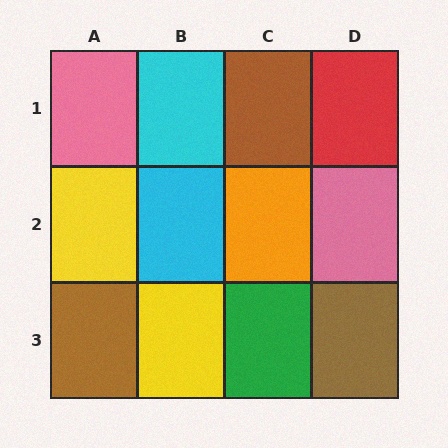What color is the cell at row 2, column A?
Yellow.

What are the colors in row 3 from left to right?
Brown, yellow, green, brown.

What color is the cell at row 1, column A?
Pink.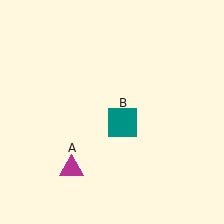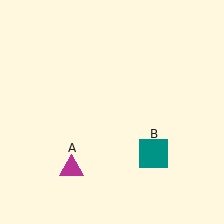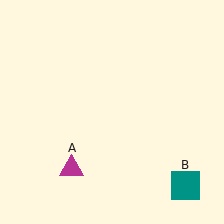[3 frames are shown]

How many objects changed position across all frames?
1 object changed position: teal square (object B).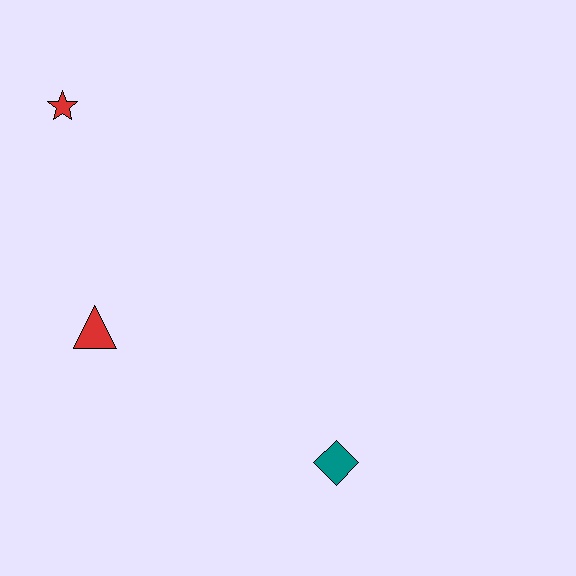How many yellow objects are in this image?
There are no yellow objects.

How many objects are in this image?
There are 3 objects.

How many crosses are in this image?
There are no crosses.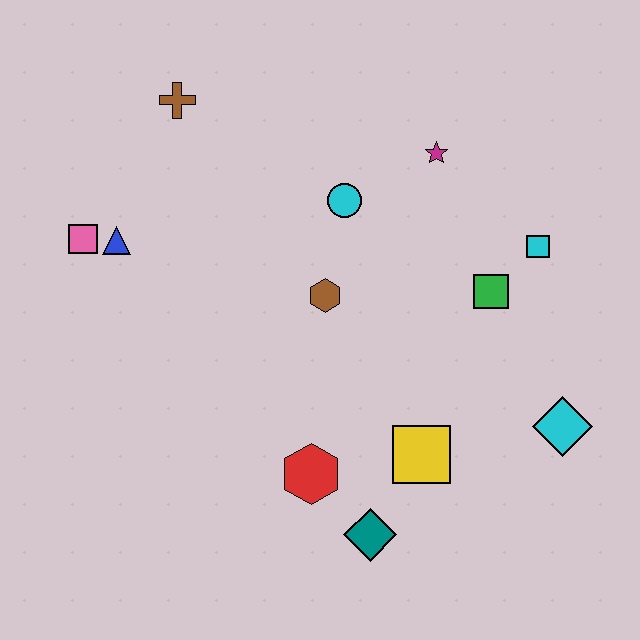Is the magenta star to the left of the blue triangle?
No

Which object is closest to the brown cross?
The blue triangle is closest to the brown cross.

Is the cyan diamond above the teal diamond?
Yes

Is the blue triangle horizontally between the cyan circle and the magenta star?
No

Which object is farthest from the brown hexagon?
The cyan diamond is farthest from the brown hexagon.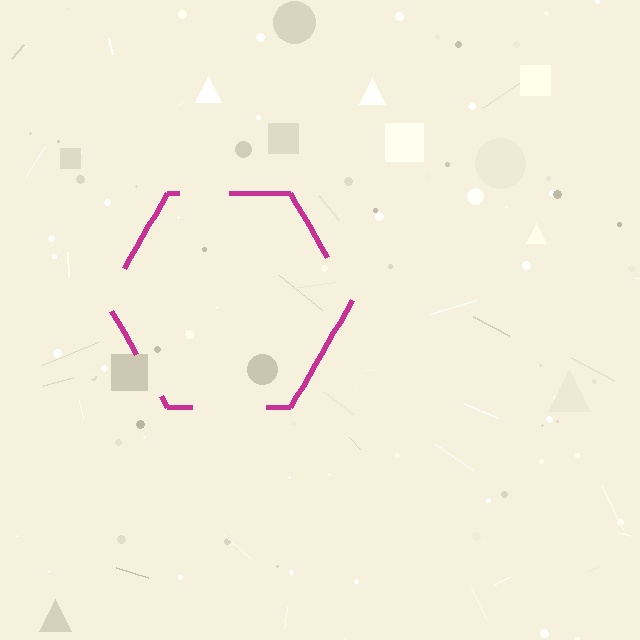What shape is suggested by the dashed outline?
The dashed outline suggests a hexagon.